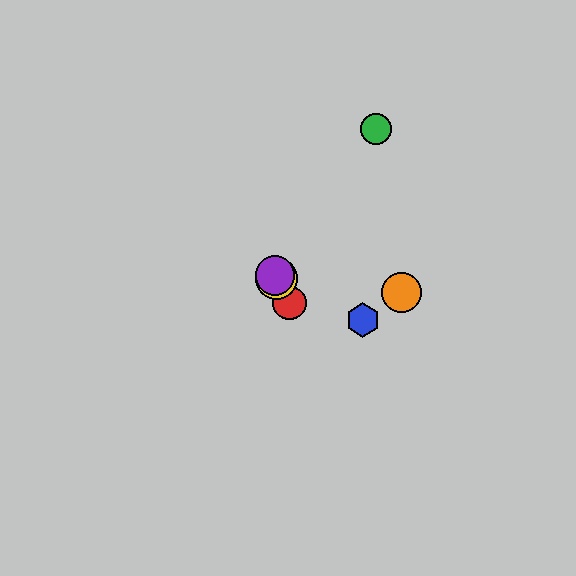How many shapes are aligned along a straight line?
3 shapes (the red circle, the yellow circle, the purple circle) are aligned along a straight line.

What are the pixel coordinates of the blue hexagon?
The blue hexagon is at (363, 320).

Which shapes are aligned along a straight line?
The red circle, the yellow circle, the purple circle are aligned along a straight line.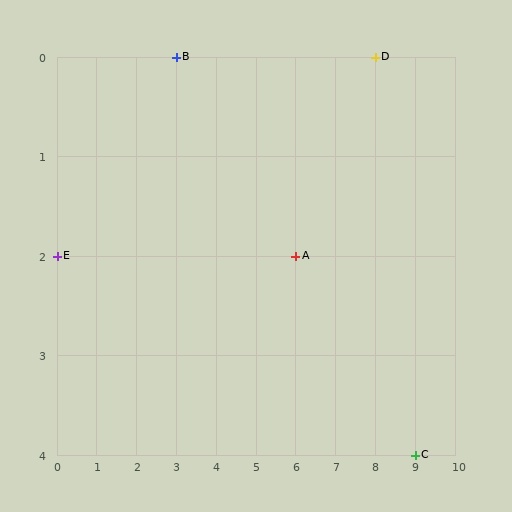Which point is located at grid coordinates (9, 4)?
Point C is at (9, 4).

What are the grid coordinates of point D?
Point D is at grid coordinates (8, 0).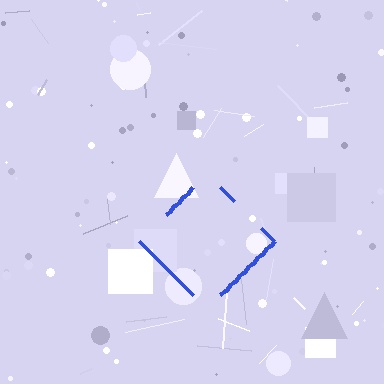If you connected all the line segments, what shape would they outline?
They would outline a diamond.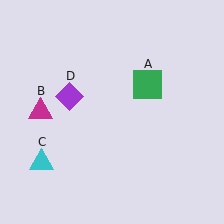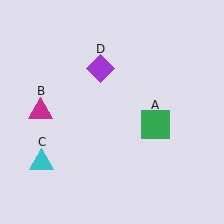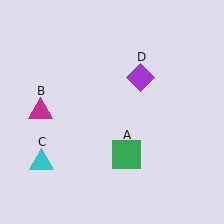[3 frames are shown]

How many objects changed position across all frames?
2 objects changed position: green square (object A), purple diamond (object D).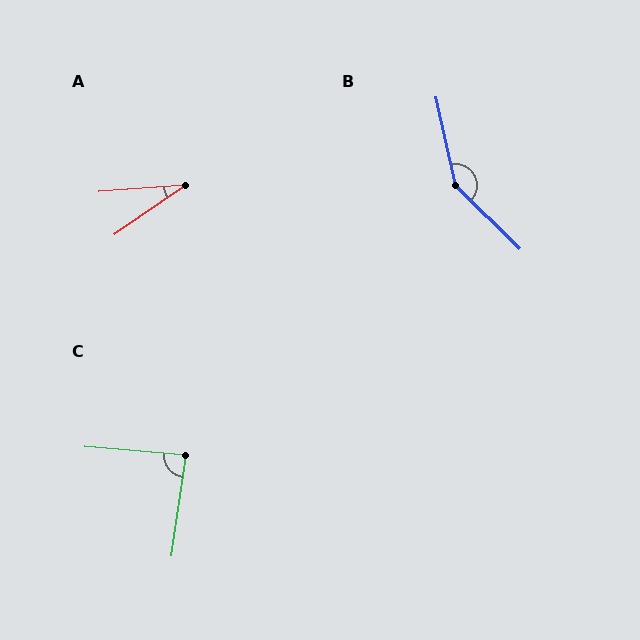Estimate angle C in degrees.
Approximately 87 degrees.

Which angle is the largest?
B, at approximately 147 degrees.